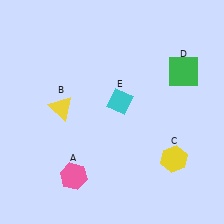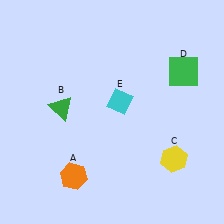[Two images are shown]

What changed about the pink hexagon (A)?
In Image 1, A is pink. In Image 2, it changed to orange.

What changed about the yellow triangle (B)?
In Image 1, B is yellow. In Image 2, it changed to green.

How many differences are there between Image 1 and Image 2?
There are 2 differences between the two images.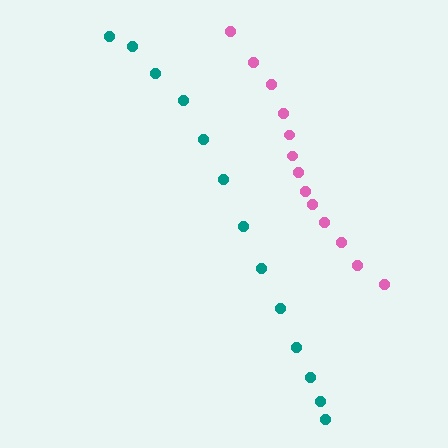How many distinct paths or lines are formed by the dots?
There are 2 distinct paths.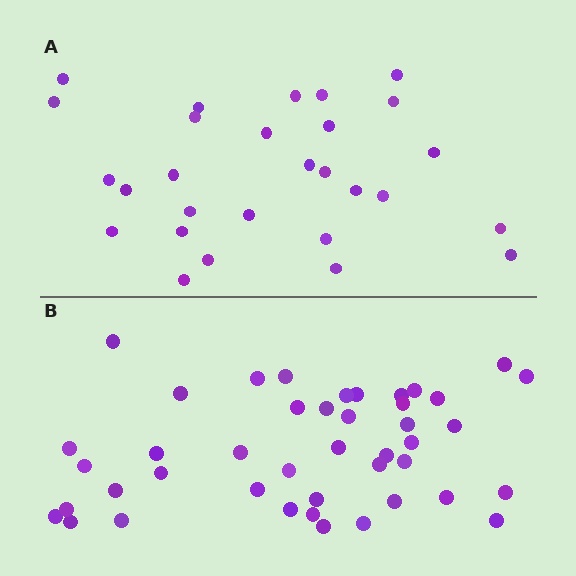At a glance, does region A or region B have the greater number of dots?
Region B (the bottom region) has more dots.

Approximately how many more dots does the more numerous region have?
Region B has approximately 15 more dots than region A.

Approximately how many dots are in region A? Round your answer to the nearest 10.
About 30 dots. (The exact count is 28, which rounds to 30.)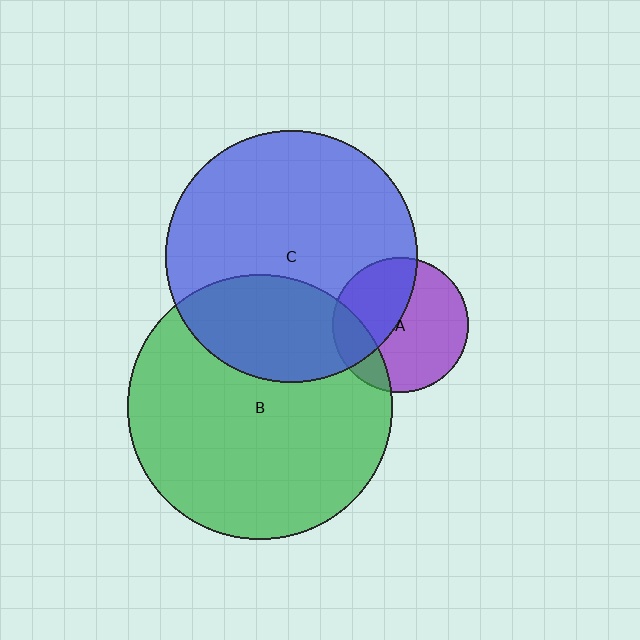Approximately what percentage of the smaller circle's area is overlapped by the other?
Approximately 20%.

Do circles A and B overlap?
Yes.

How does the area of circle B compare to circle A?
Approximately 3.8 times.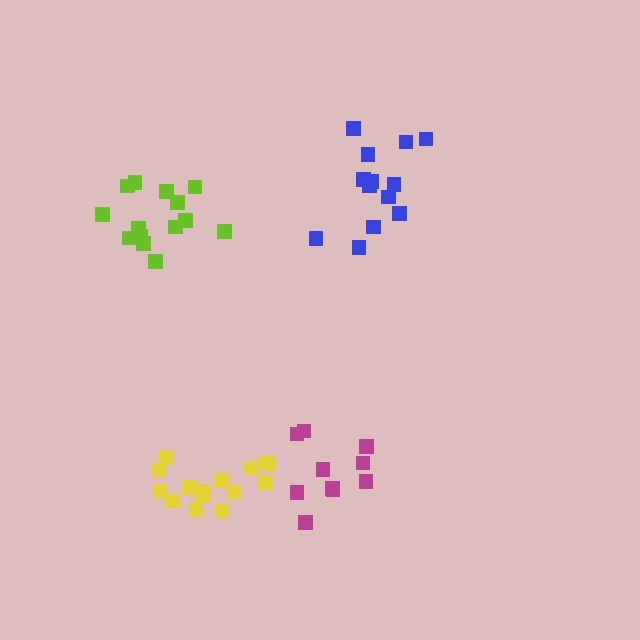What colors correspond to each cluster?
The clusters are colored: yellow, blue, magenta, lime.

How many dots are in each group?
Group 1: 15 dots, Group 2: 13 dots, Group 3: 10 dots, Group 4: 14 dots (52 total).